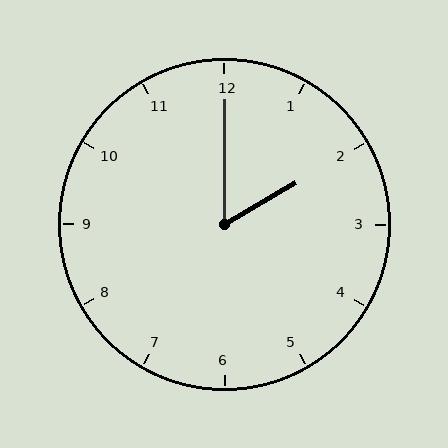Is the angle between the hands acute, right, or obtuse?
It is acute.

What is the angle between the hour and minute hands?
Approximately 60 degrees.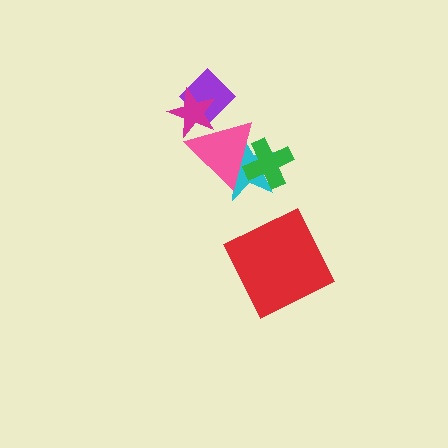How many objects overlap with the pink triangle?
4 objects overlap with the pink triangle.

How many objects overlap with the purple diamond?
2 objects overlap with the purple diamond.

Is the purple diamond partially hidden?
Yes, it is partially covered by another shape.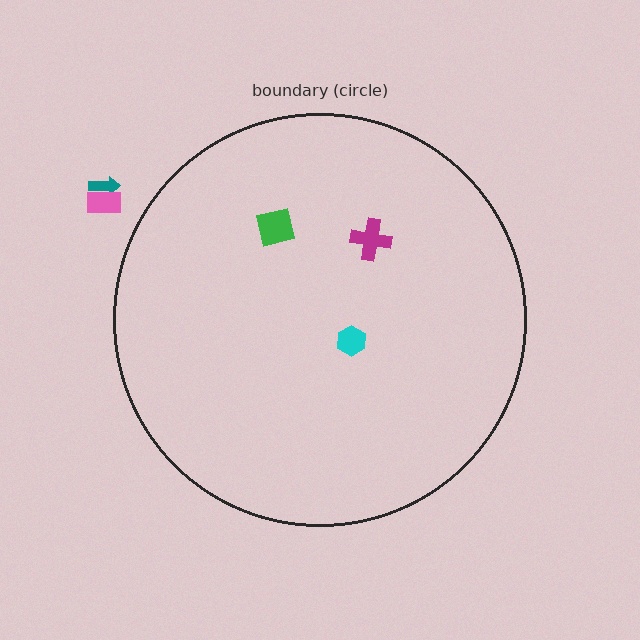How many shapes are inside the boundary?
3 inside, 2 outside.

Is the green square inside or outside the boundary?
Inside.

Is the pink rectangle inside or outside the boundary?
Outside.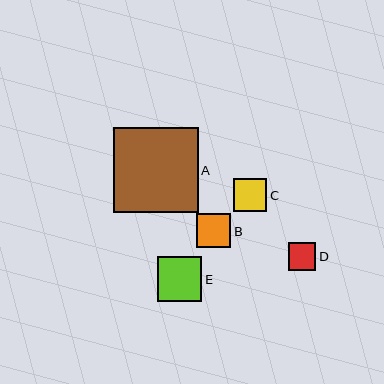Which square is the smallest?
Square D is the smallest with a size of approximately 28 pixels.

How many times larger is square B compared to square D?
Square B is approximately 1.2 times the size of square D.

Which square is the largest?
Square A is the largest with a size of approximately 85 pixels.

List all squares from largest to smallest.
From largest to smallest: A, E, B, C, D.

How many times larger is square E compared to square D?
Square E is approximately 1.6 times the size of square D.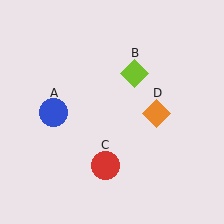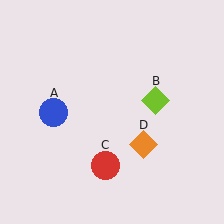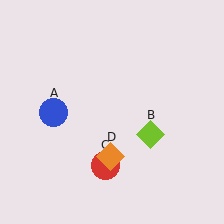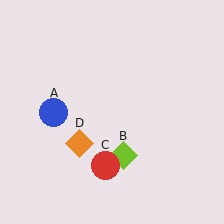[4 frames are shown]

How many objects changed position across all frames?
2 objects changed position: lime diamond (object B), orange diamond (object D).